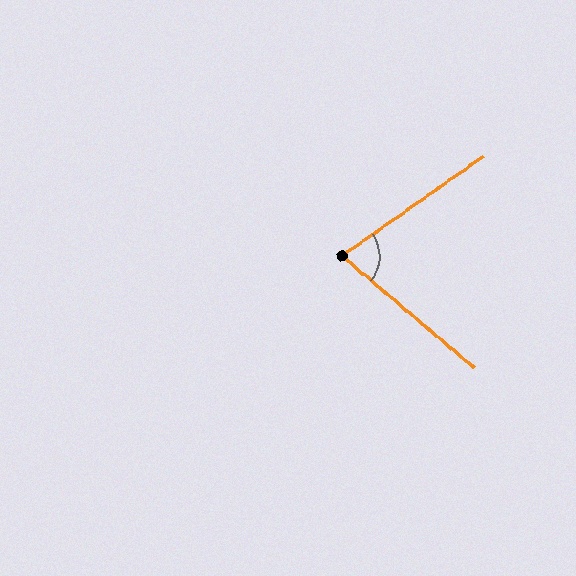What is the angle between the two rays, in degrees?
Approximately 75 degrees.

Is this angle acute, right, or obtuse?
It is acute.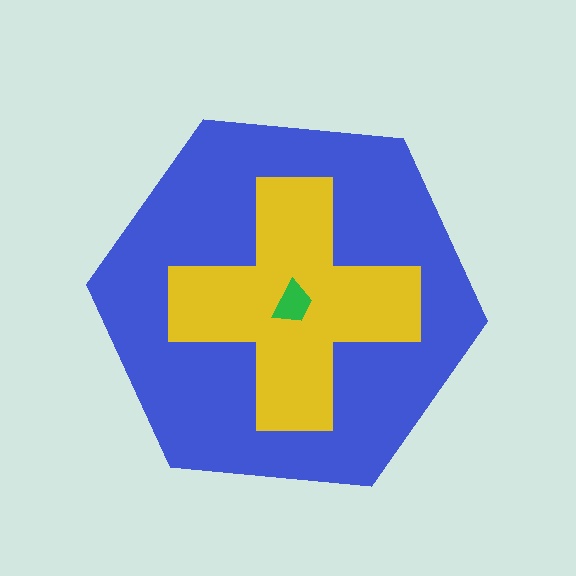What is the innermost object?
The green trapezoid.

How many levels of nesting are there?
3.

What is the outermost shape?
The blue hexagon.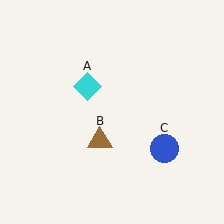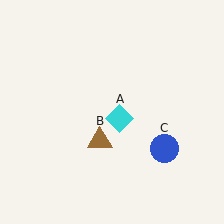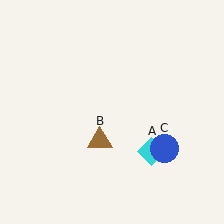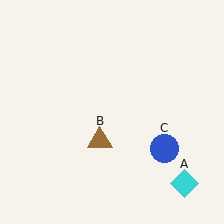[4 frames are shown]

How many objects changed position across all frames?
1 object changed position: cyan diamond (object A).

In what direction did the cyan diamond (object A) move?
The cyan diamond (object A) moved down and to the right.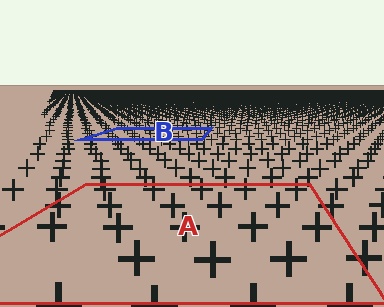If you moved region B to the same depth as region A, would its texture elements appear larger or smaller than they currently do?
They would appear larger. At a closer depth, the same texture elements are projected at a bigger on-screen size.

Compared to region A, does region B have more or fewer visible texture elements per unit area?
Region B has more texture elements per unit area — they are packed more densely because it is farther away.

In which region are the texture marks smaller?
The texture marks are smaller in region B, because it is farther away.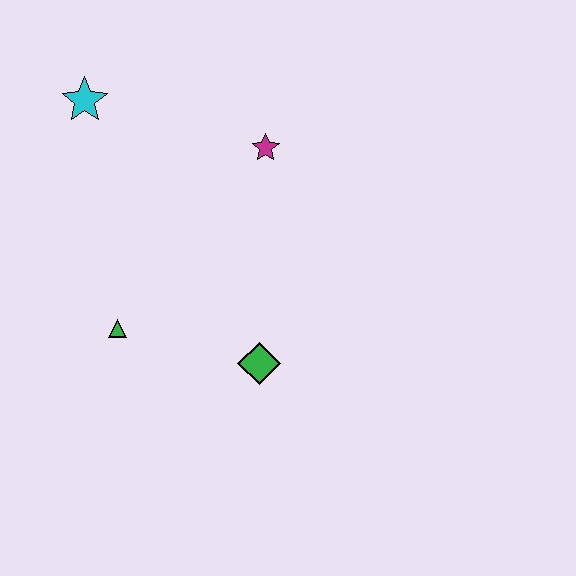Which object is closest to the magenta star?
The cyan star is closest to the magenta star.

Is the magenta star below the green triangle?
No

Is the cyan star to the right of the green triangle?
No